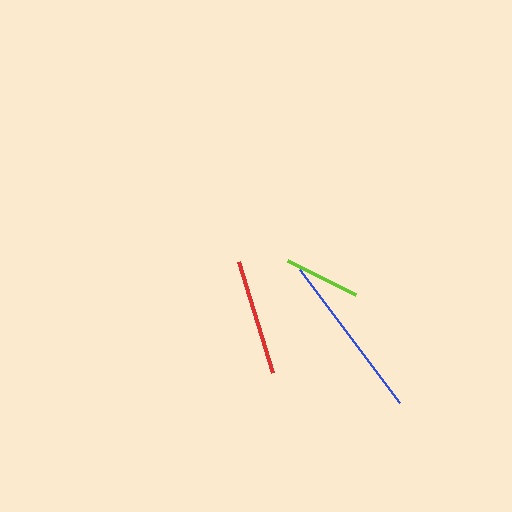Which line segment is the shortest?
The lime line is the shortest at approximately 76 pixels.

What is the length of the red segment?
The red segment is approximately 117 pixels long.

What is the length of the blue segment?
The blue segment is approximately 167 pixels long.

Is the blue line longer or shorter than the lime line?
The blue line is longer than the lime line.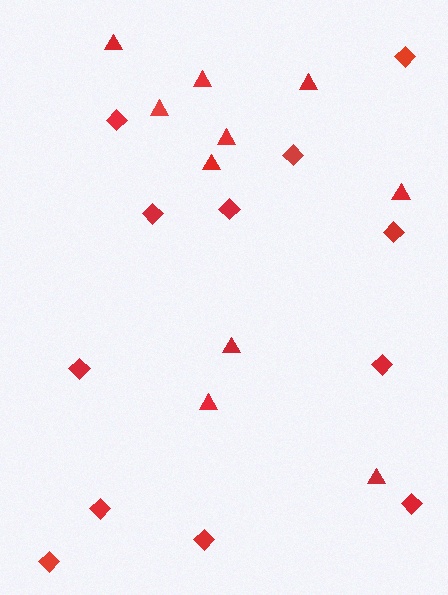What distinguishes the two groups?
There are 2 groups: one group of triangles (10) and one group of diamonds (12).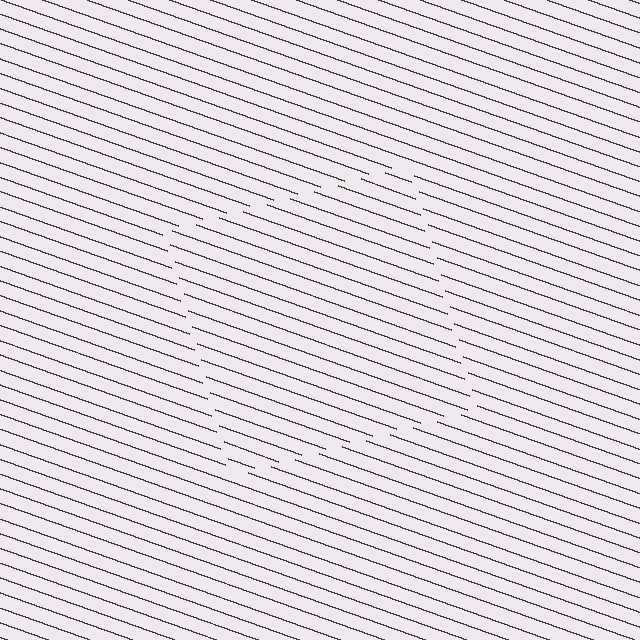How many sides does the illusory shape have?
4 sides — the line-ends trace a square.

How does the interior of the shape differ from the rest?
The interior of the shape contains the same grating, shifted by half a period — the contour is defined by the phase discontinuity where line-ends from the inner and outer gratings abut.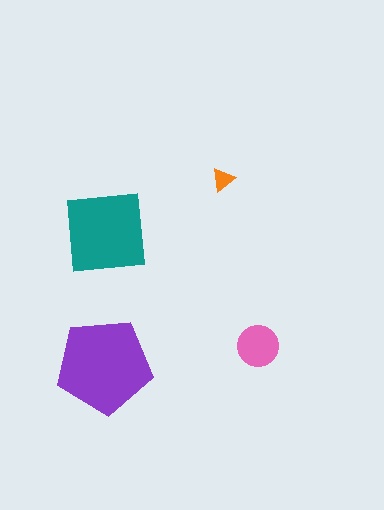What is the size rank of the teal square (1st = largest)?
2nd.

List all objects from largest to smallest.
The purple pentagon, the teal square, the pink circle, the orange triangle.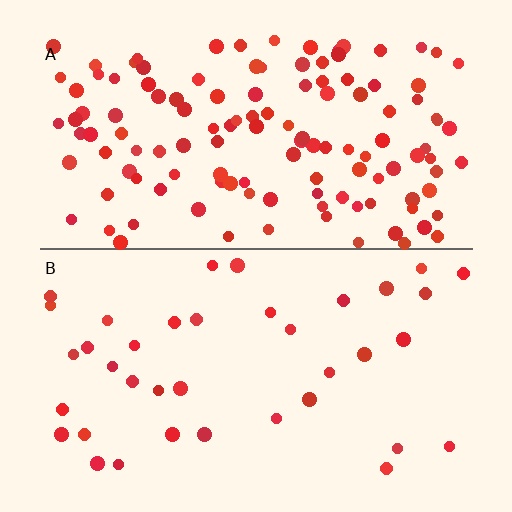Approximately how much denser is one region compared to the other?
Approximately 3.4× — region A over region B.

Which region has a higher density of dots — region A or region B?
A (the top).